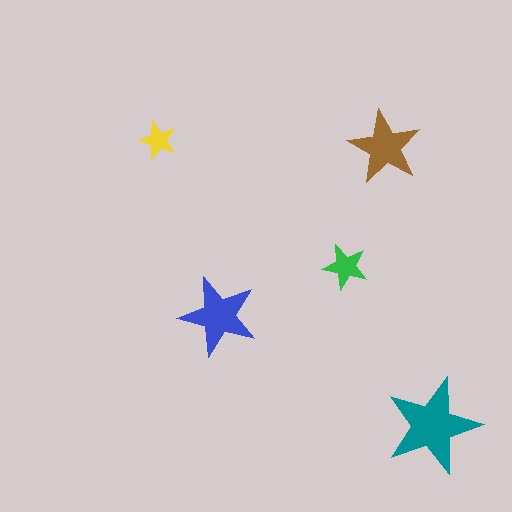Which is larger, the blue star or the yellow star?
The blue one.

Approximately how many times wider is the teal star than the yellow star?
About 2.5 times wider.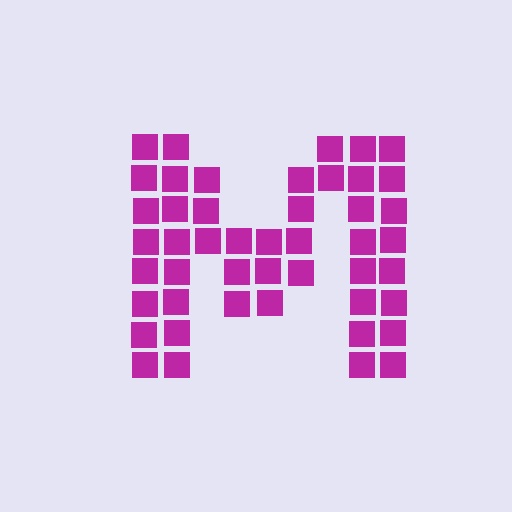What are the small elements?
The small elements are squares.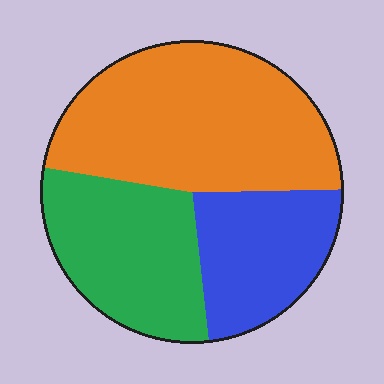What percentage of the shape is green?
Green takes up between a sixth and a third of the shape.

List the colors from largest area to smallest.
From largest to smallest: orange, green, blue.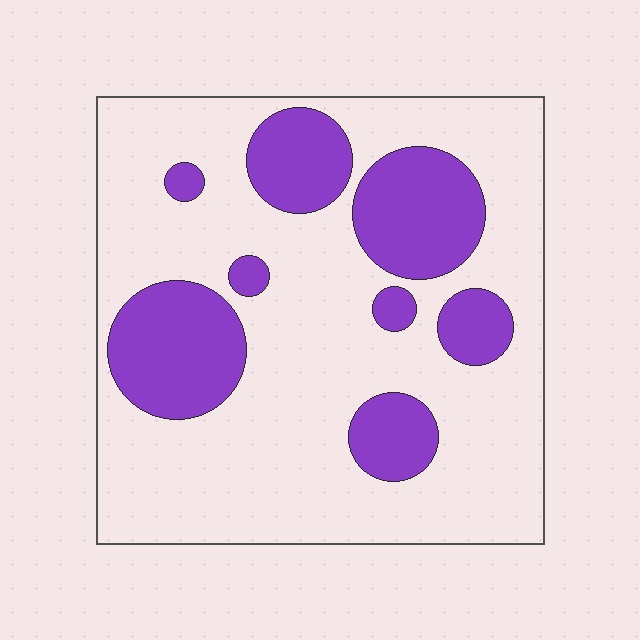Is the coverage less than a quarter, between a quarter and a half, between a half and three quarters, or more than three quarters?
Between a quarter and a half.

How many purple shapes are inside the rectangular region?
8.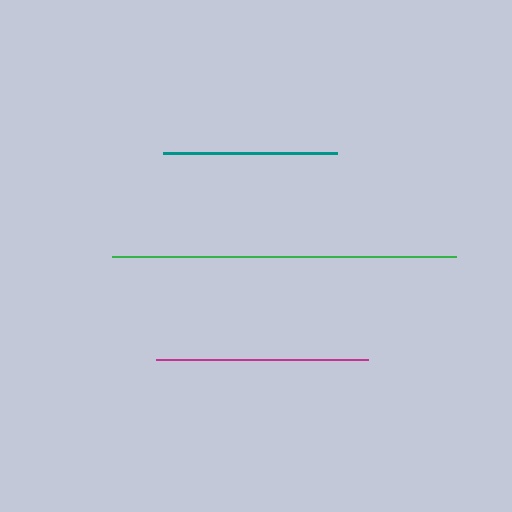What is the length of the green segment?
The green segment is approximately 344 pixels long.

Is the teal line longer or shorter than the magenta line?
The magenta line is longer than the teal line.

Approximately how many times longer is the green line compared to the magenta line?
The green line is approximately 1.6 times the length of the magenta line.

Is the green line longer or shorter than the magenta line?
The green line is longer than the magenta line.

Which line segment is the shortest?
The teal line is the shortest at approximately 174 pixels.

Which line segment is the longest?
The green line is the longest at approximately 344 pixels.